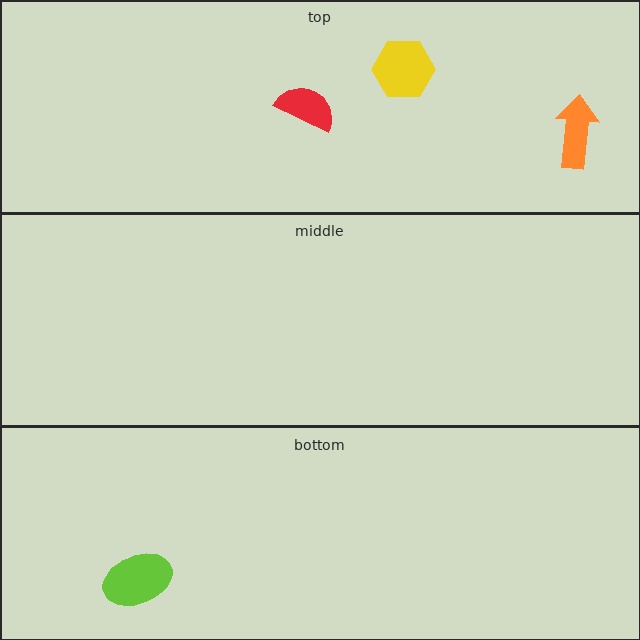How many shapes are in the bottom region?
1.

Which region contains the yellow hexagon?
The top region.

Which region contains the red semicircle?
The top region.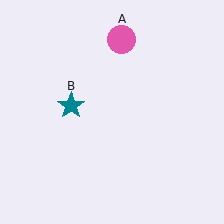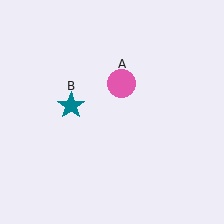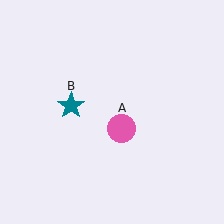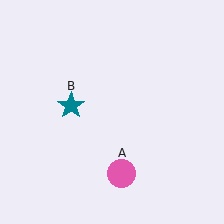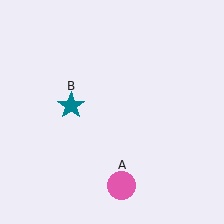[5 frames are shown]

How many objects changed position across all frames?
1 object changed position: pink circle (object A).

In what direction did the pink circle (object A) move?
The pink circle (object A) moved down.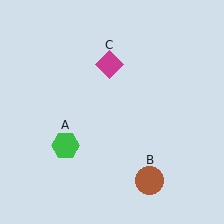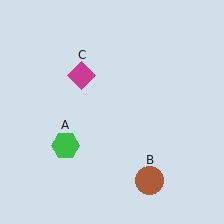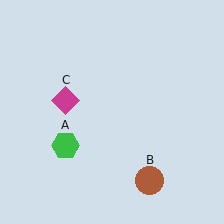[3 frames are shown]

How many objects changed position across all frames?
1 object changed position: magenta diamond (object C).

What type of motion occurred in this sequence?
The magenta diamond (object C) rotated counterclockwise around the center of the scene.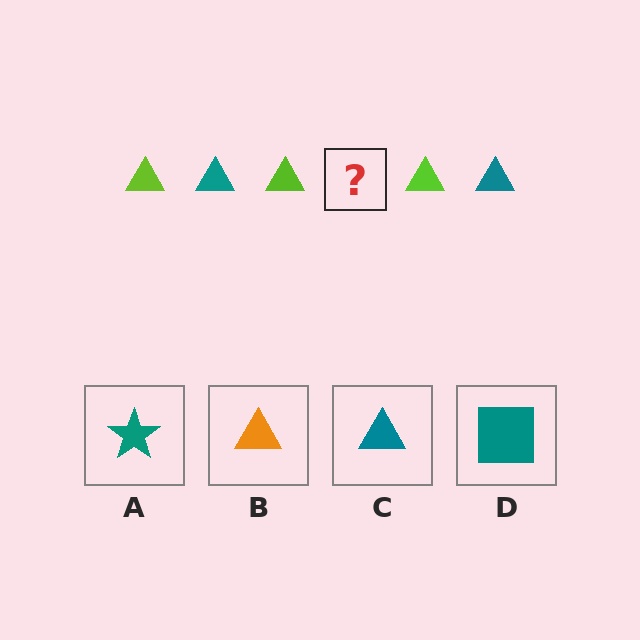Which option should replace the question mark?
Option C.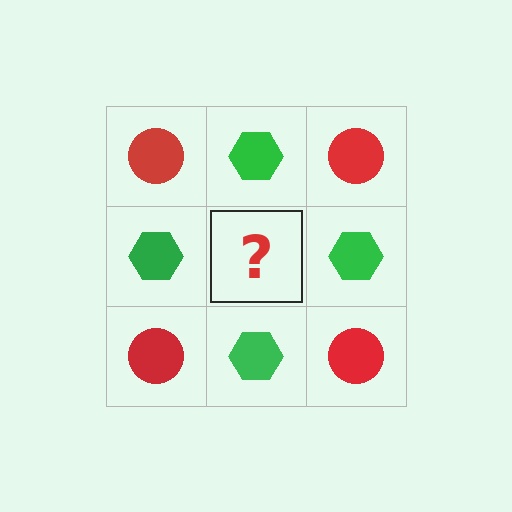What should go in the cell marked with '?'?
The missing cell should contain a red circle.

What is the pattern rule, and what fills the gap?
The rule is that it alternates red circle and green hexagon in a checkerboard pattern. The gap should be filled with a red circle.